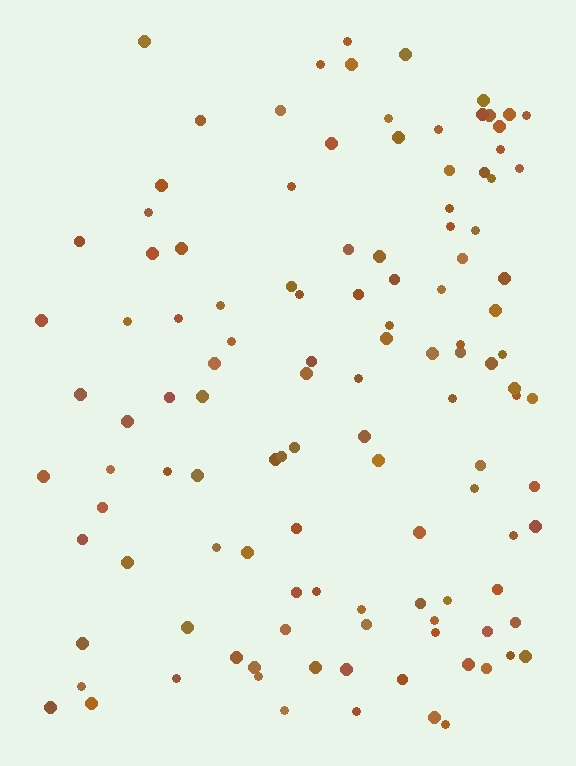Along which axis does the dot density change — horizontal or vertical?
Horizontal.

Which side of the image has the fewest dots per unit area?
The left.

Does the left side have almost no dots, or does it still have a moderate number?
Still a moderate number, just noticeably fewer than the right.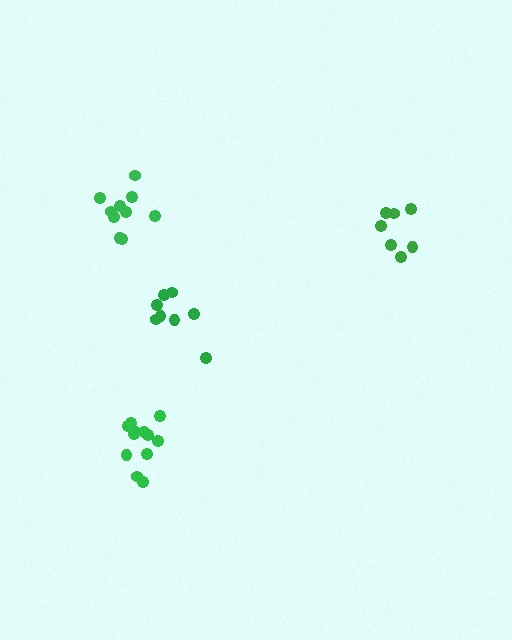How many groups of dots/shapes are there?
There are 4 groups.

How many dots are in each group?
Group 1: 8 dots, Group 2: 12 dots, Group 3: 10 dots, Group 4: 7 dots (37 total).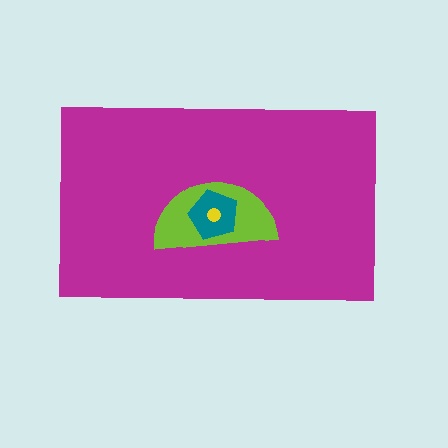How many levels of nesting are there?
4.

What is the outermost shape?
The magenta rectangle.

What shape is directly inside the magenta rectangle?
The lime semicircle.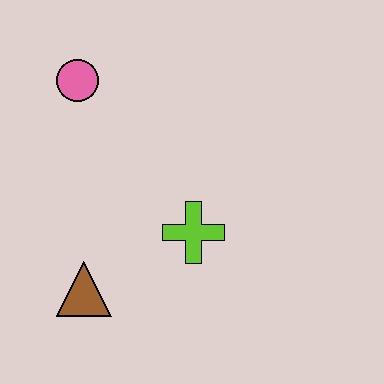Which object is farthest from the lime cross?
The pink circle is farthest from the lime cross.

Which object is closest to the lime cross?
The brown triangle is closest to the lime cross.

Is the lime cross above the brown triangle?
Yes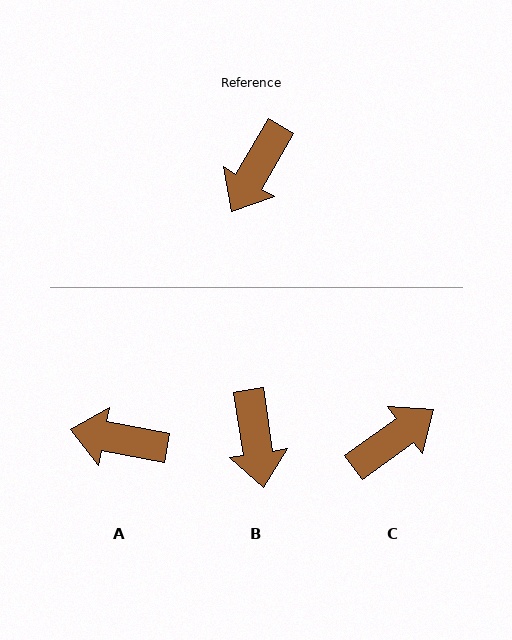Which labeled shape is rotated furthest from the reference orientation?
C, about 156 degrees away.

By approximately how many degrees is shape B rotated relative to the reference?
Approximately 39 degrees counter-clockwise.